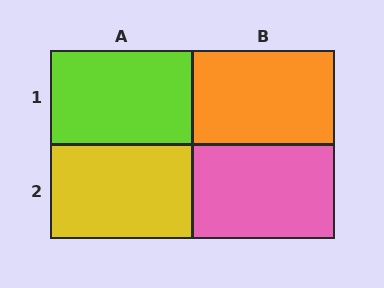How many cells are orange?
1 cell is orange.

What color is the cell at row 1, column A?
Lime.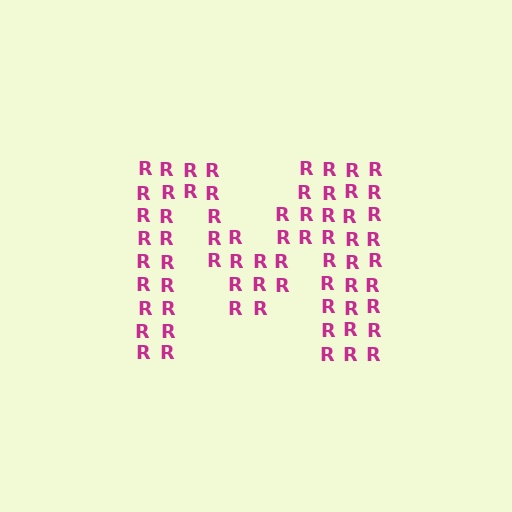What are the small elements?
The small elements are letter R's.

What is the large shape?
The large shape is the letter M.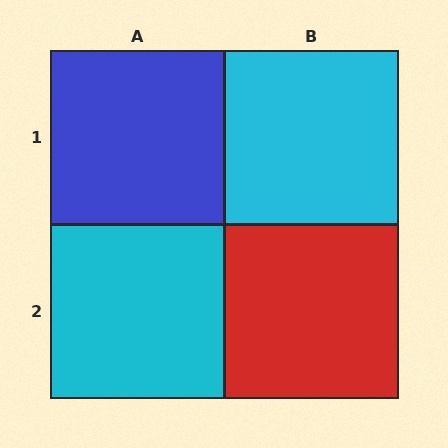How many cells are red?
1 cell is red.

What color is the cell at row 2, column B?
Red.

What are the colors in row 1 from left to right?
Blue, cyan.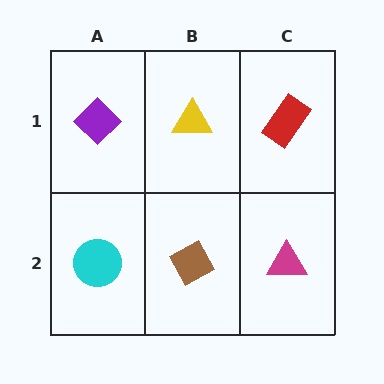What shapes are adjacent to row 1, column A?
A cyan circle (row 2, column A), a yellow triangle (row 1, column B).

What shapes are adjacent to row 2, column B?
A yellow triangle (row 1, column B), a cyan circle (row 2, column A), a magenta triangle (row 2, column C).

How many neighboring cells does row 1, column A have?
2.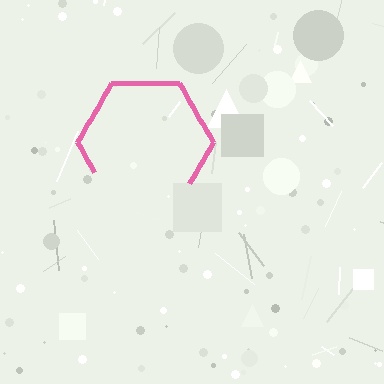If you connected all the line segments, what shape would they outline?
They would outline a hexagon.